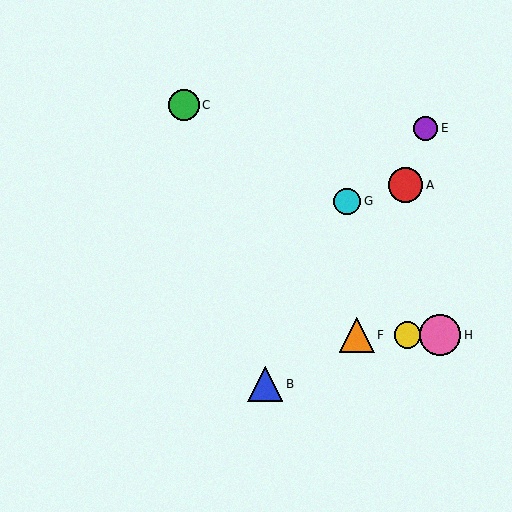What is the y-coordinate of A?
Object A is at y≈185.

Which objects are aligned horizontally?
Objects D, F, H are aligned horizontally.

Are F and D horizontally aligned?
Yes, both are at y≈335.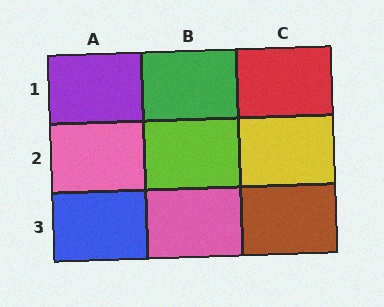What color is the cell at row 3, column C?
Brown.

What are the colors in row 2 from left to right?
Pink, lime, yellow.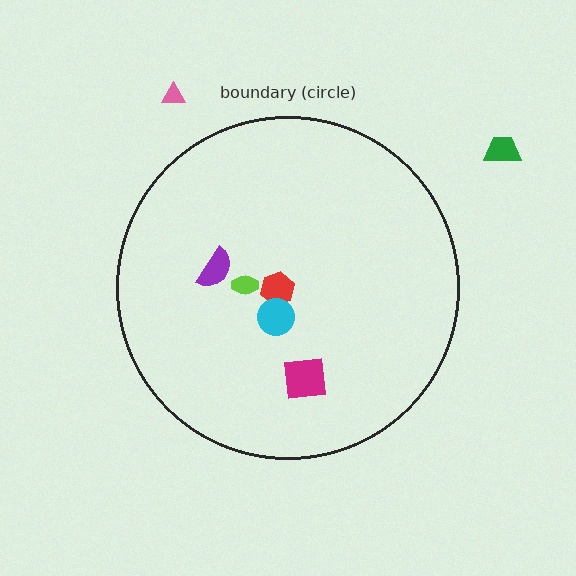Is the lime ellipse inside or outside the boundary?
Inside.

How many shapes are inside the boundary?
5 inside, 2 outside.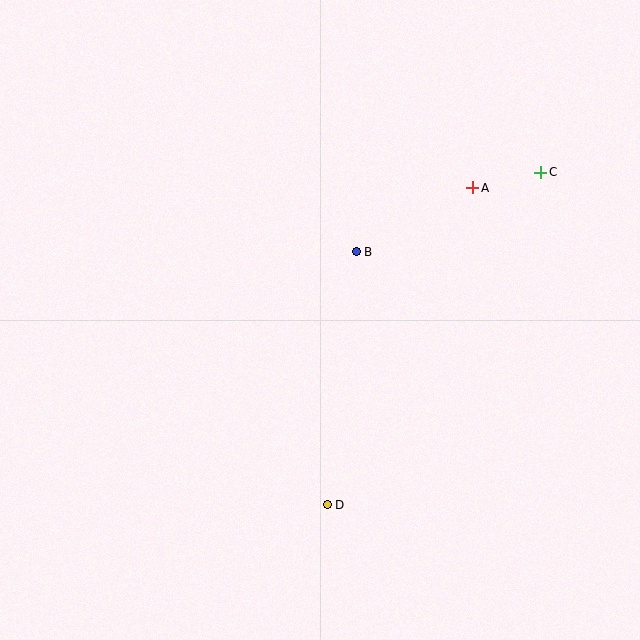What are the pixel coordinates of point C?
Point C is at (541, 172).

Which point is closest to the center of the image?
Point B at (356, 252) is closest to the center.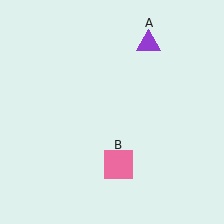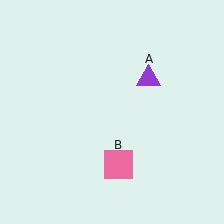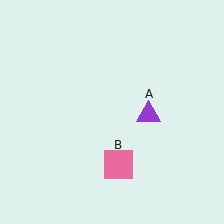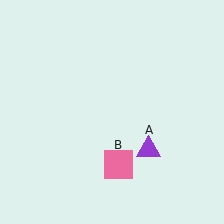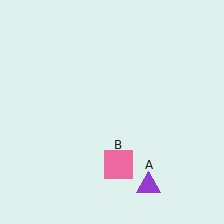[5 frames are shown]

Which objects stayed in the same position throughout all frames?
Pink square (object B) remained stationary.